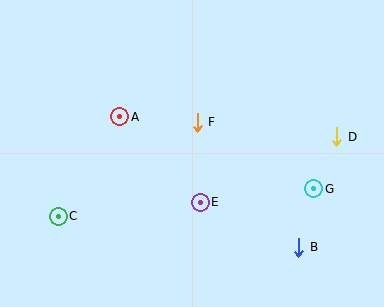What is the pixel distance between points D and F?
The distance between D and F is 141 pixels.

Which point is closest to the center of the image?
Point F at (197, 122) is closest to the center.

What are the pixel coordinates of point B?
Point B is at (299, 247).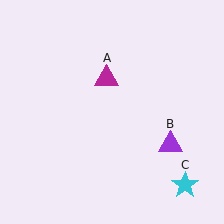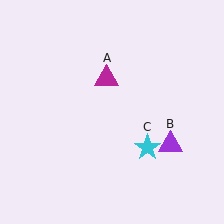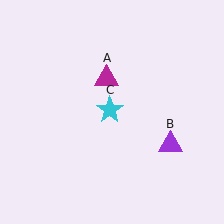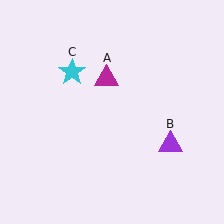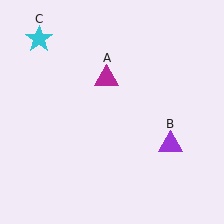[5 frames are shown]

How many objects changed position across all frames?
1 object changed position: cyan star (object C).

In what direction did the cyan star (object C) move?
The cyan star (object C) moved up and to the left.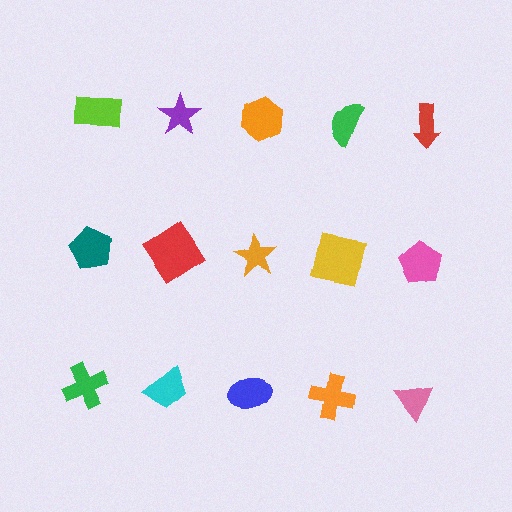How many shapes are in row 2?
5 shapes.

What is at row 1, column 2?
A purple star.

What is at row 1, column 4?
A green semicircle.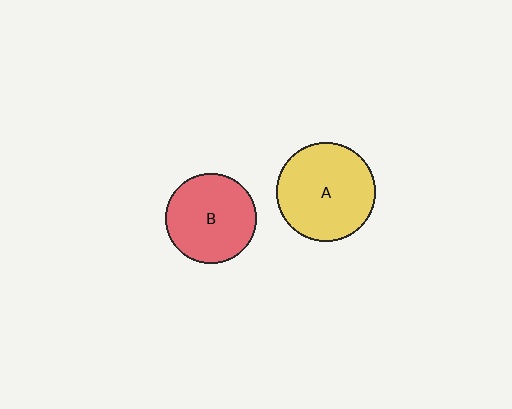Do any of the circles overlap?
No, none of the circles overlap.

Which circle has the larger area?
Circle A (yellow).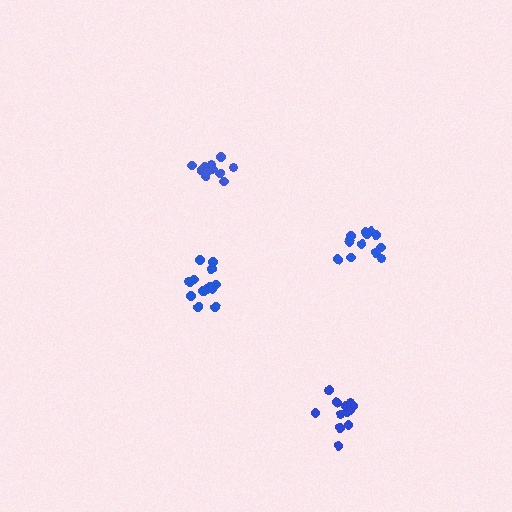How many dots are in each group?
Group 1: 11 dots, Group 2: 13 dots, Group 3: 15 dots, Group 4: 16 dots (55 total).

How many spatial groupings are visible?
There are 4 spatial groupings.